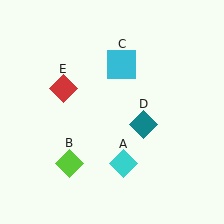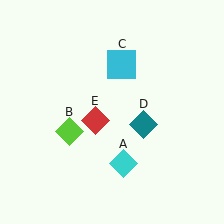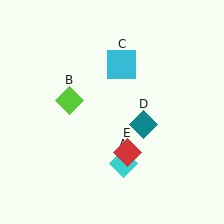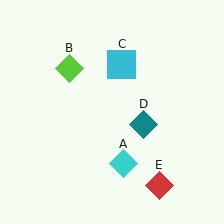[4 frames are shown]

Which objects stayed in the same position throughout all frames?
Cyan diamond (object A) and cyan square (object C) and teal diamond (object D) remained stationary.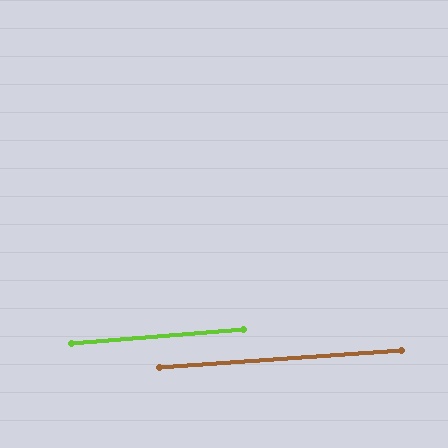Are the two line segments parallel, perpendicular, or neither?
Parallel — their directions differ by only 0.4°.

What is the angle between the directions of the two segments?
Approximately 0 degrees.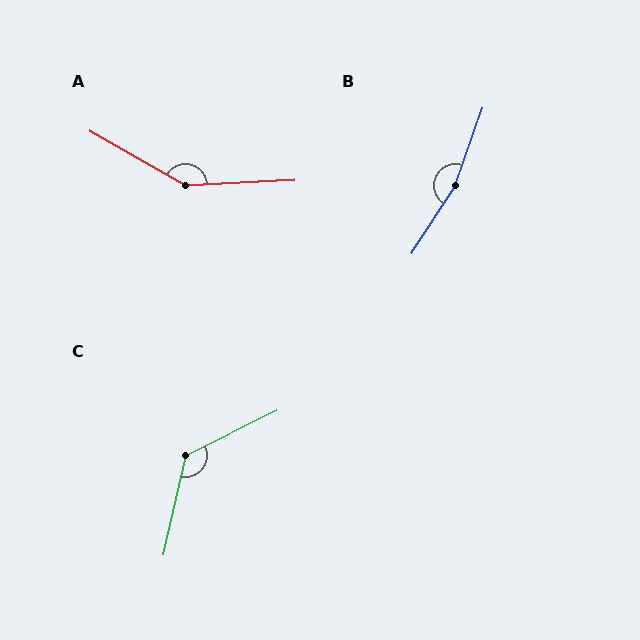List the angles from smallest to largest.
C (129°), A (147°), B (166°).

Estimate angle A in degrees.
Approximately 147 degrees.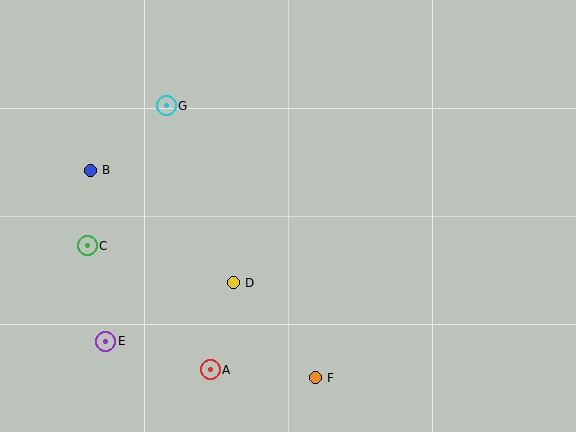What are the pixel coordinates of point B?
Point B is at (90, 170).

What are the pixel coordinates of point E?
Point E is at (106, 341).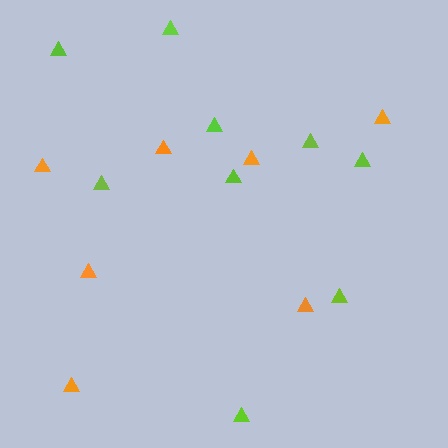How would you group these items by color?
There are 2 groups: one group of orange triangles (7) and one group of lime triangles (9).